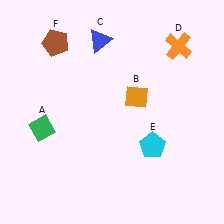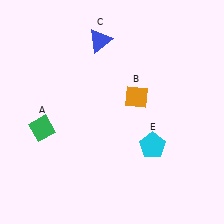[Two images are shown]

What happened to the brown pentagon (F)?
The brown pentagon (F) was removed in Image 2. It was in the top-left area of Image 1.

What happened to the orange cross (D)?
The orange cross (D) was removed in Image 2. It was in the top-right area of Image 1.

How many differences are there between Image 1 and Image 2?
There are 2 differences between the two images.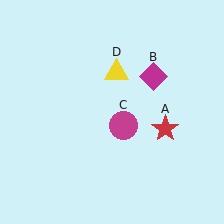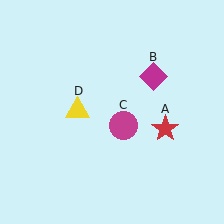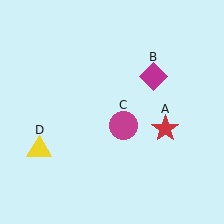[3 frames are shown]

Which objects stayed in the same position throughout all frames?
Red star (object A) and magenta diamond (object B) and magenta circle (object C) remained stationary.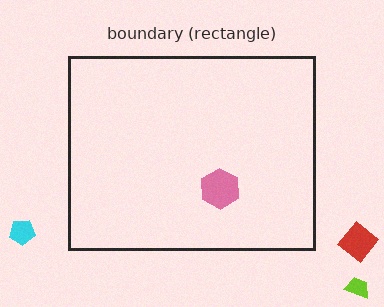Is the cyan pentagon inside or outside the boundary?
Outside.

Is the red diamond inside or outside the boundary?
Outside.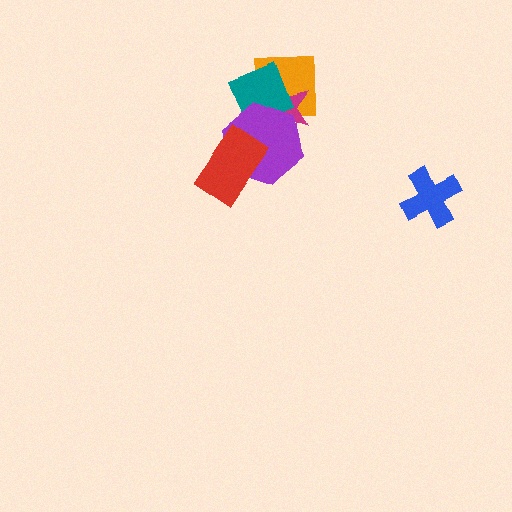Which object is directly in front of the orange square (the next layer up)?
The magenta star is directly in front of the orange square.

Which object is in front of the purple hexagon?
The red rectangle is in front of the purple hexagon.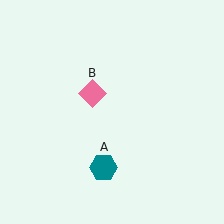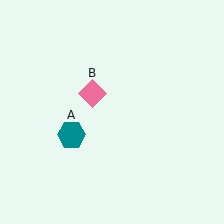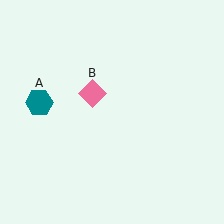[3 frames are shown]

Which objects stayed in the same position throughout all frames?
Pink diamond (object B) remained stationary.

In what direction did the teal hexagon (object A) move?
The teal hexagon (object A) moved up and to the left.